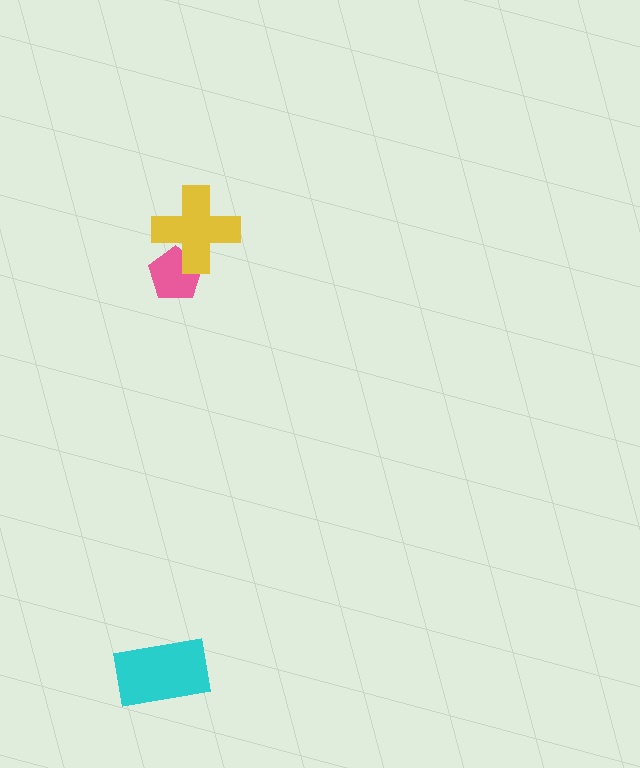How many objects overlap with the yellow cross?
1 object overlaps with the yellow cross.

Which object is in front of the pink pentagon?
The yellow cross is in front of the pink pentagon.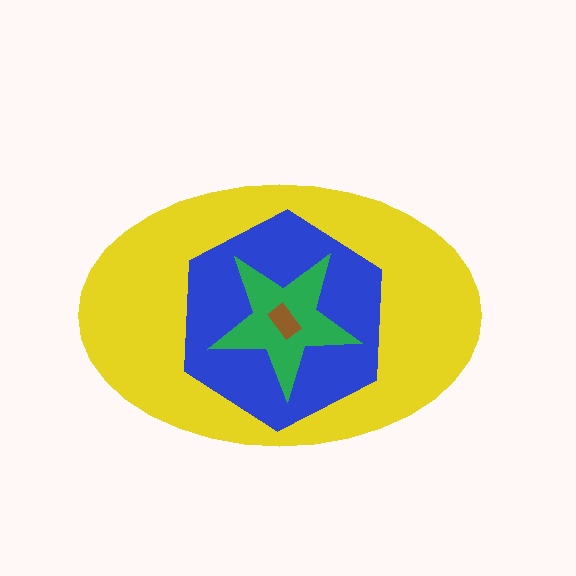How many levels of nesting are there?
4.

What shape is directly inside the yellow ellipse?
The blue hexagon.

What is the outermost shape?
The yellow ellipse.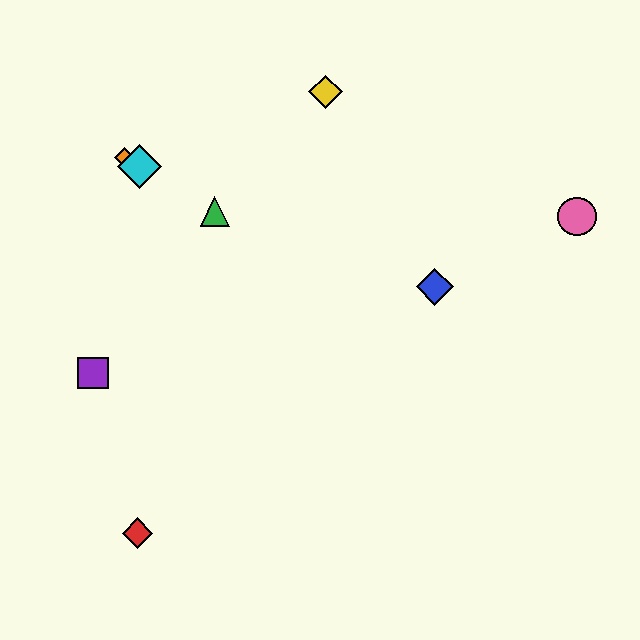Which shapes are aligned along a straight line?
The green triangle, the orange diamond, the cyan diamond are aligned along a straight line.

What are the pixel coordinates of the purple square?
The purple square is at (93, 373).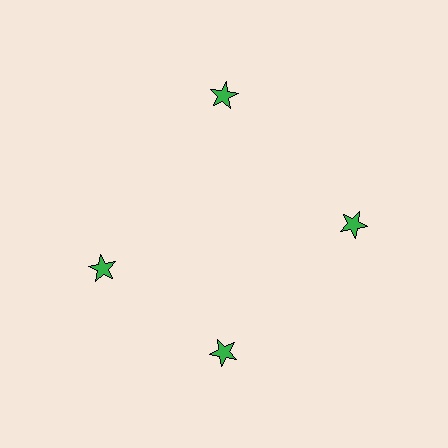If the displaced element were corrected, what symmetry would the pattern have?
It would have 4-fold rotational symmetry — the pattern would map onto itself every 90 degrees.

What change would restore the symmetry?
The symmetry would be restored by rotating it back into even spacing with its neighbors so that all 4 stars sit at equal angles and equal distance from the center.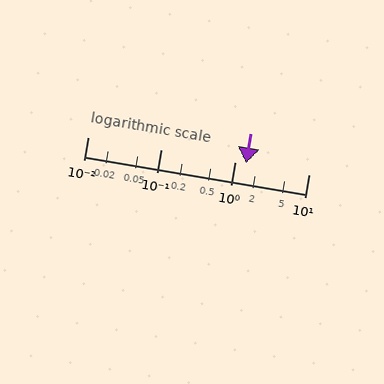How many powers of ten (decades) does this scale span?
The scale spans 3 decades, from 0.01 to 10.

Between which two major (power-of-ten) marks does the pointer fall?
The pointer is between 1 and 10.